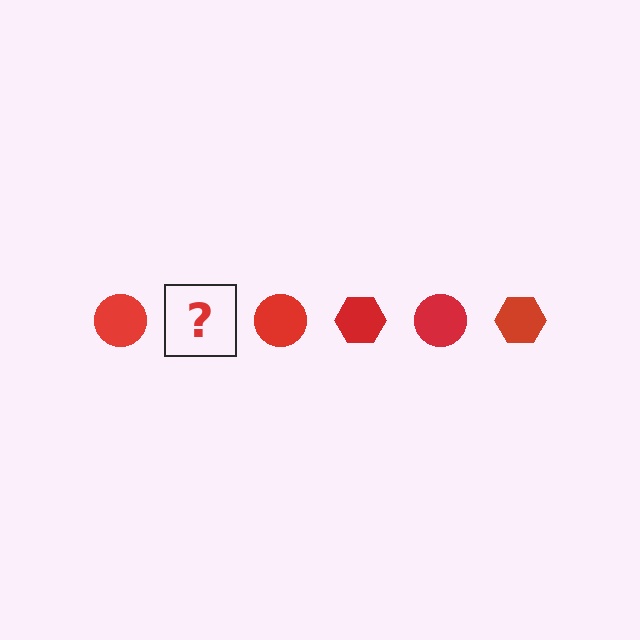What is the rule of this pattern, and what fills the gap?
The rule is that the pattern cycles through circle, hexagon shapes in red. The gap should be filled with a red hexagon.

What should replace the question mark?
The question mark should be replaced with a red hexagon.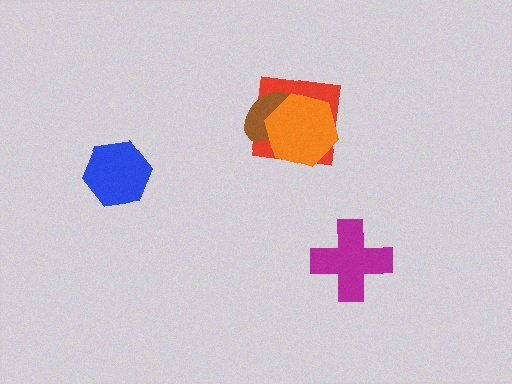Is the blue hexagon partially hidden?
No, no other shape covers it.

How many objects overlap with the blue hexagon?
0 objects overlap with the blue hexagon.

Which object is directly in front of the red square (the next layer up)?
The brown ellipse is directly in front of the red square.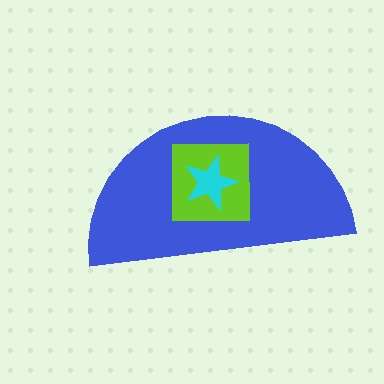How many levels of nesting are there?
3.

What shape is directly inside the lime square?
The cyan star.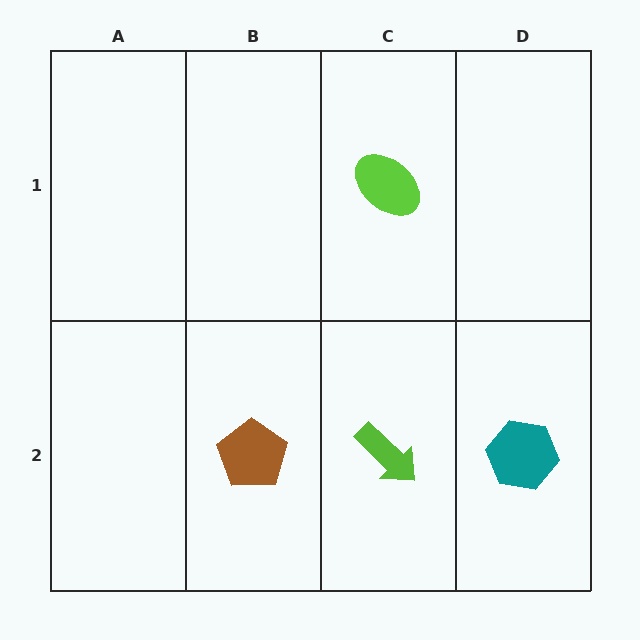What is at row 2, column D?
A teal hexagon.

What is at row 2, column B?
A brown pentagon.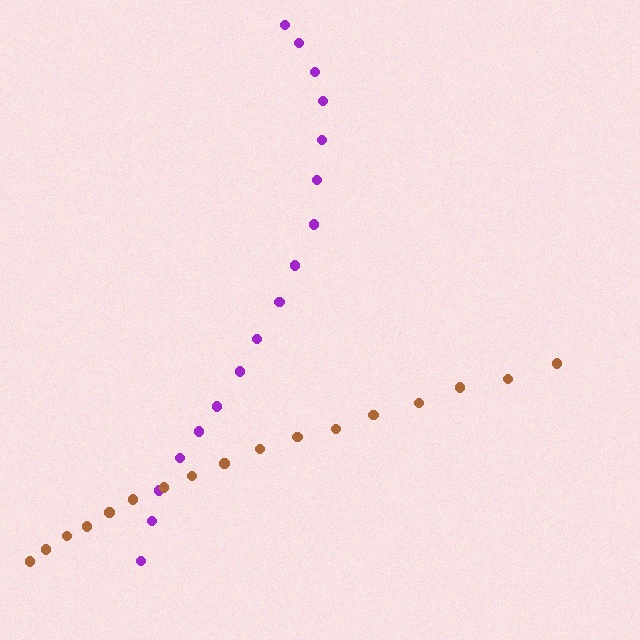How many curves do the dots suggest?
There are 2 distinct paths.